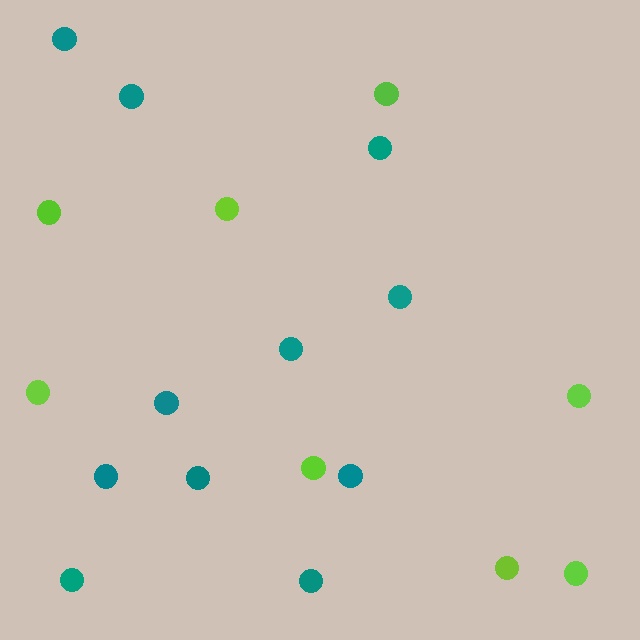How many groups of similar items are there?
There are 2 groups: one group of teal circles (11) and one group of lime circles (8).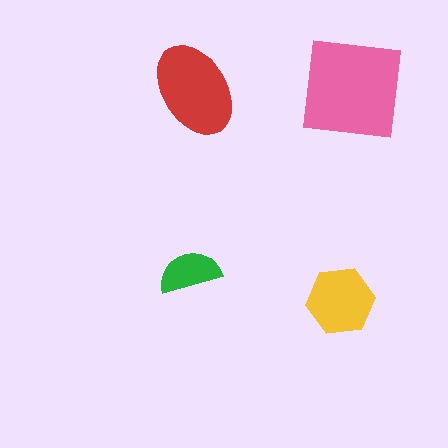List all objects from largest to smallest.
The pink square, the red ellipse, the yellow hexagon, the green semicircle.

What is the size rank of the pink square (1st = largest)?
1st.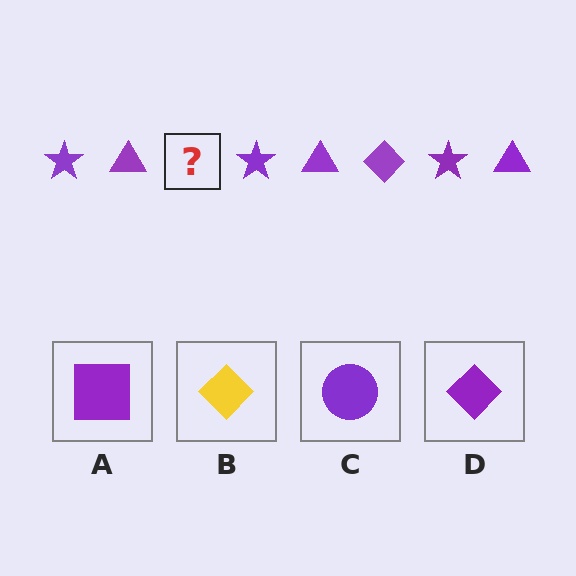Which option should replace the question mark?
Option D.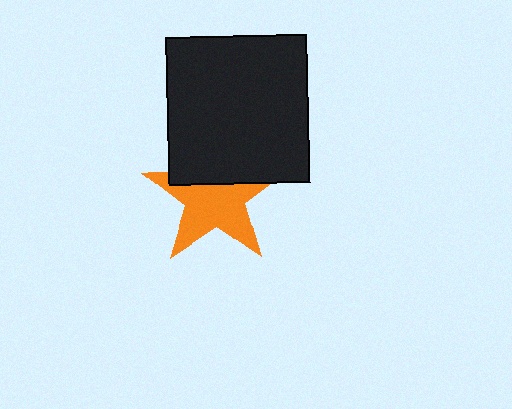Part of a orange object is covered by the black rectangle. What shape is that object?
It is a star.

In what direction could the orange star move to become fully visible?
The orange star could move down. That would shift it out from behind the black rectangle entirely.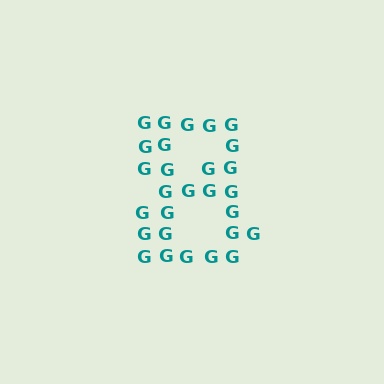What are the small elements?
The small elements are letter G's.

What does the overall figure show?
The overall figure shows the digit 8.